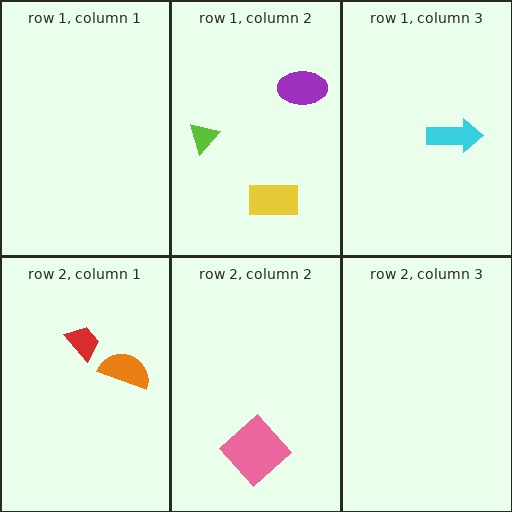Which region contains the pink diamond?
The row 2, column 2 region.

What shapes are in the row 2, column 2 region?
The pink diamond.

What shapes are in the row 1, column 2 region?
The yellow rectangle, the lime triangle, the purple ellipse.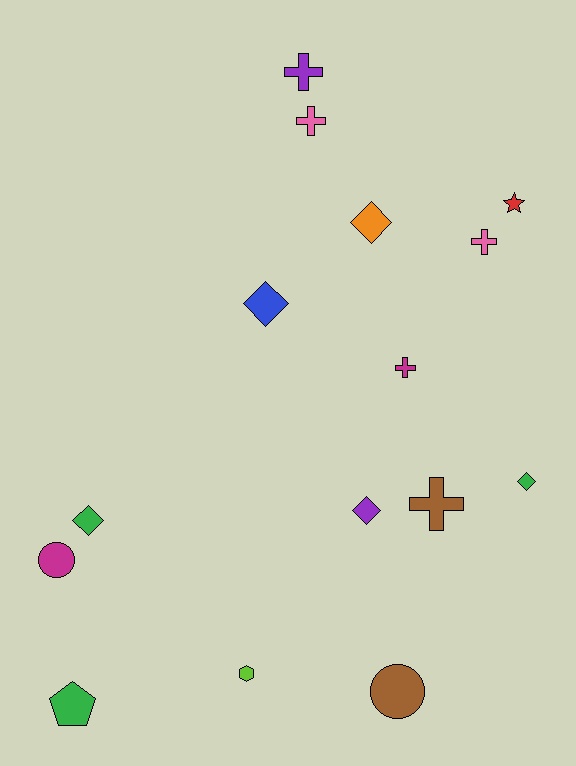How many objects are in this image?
There are 15 objects.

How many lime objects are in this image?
There is 1 lime object.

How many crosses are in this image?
There are 5 crosses.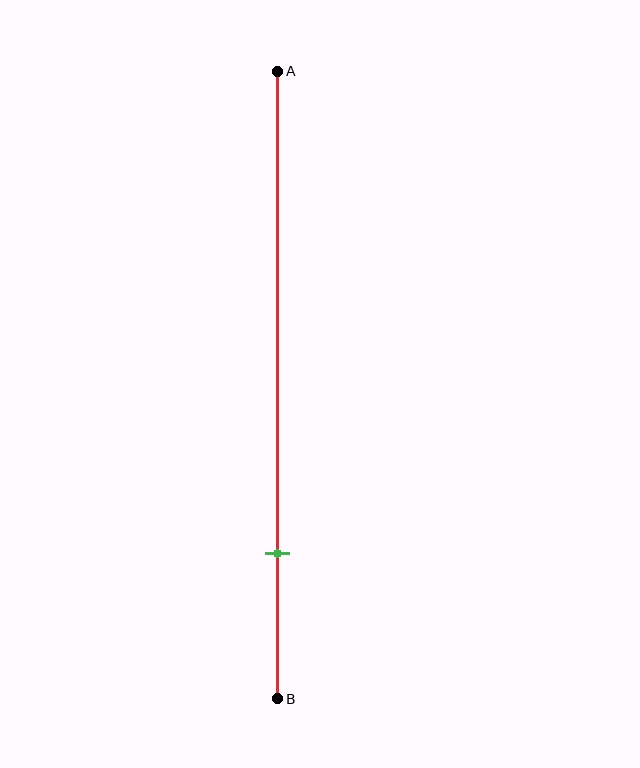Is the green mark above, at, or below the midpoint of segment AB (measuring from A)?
The green mark is below the midpoint of segment AB.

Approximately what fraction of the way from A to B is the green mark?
The green mark is approximately 75% of the way from A to B.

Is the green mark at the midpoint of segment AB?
No, the mark is at about 75% from A, not at the 50% midpoint.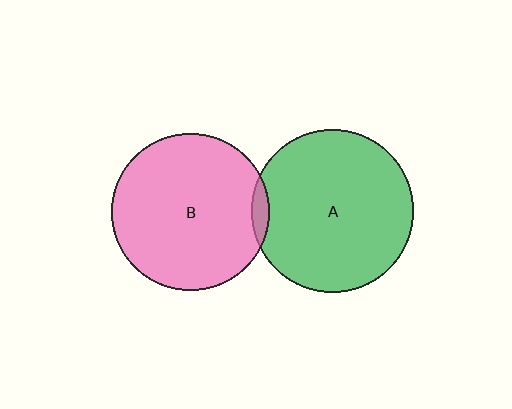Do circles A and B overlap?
Yes.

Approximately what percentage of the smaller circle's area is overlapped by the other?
Approximately 5%.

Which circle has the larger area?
Circle A (green).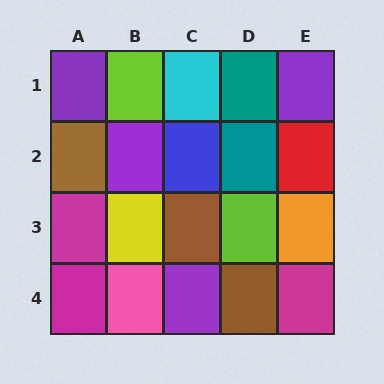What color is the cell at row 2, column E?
Red.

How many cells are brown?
3 cells are brown.